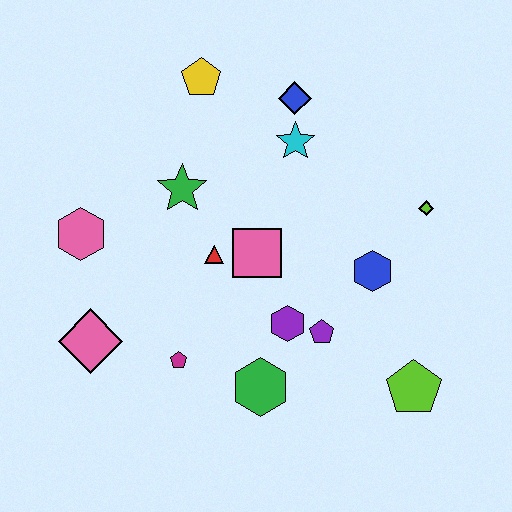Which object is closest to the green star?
The red triangle is closest to the green star.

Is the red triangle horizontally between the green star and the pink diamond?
No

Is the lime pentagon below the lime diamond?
Yes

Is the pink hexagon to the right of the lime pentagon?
No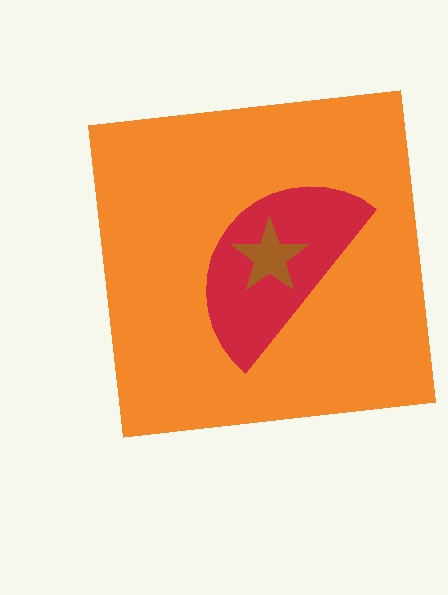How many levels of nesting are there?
3.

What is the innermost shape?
The brown star.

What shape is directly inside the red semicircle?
The brown star.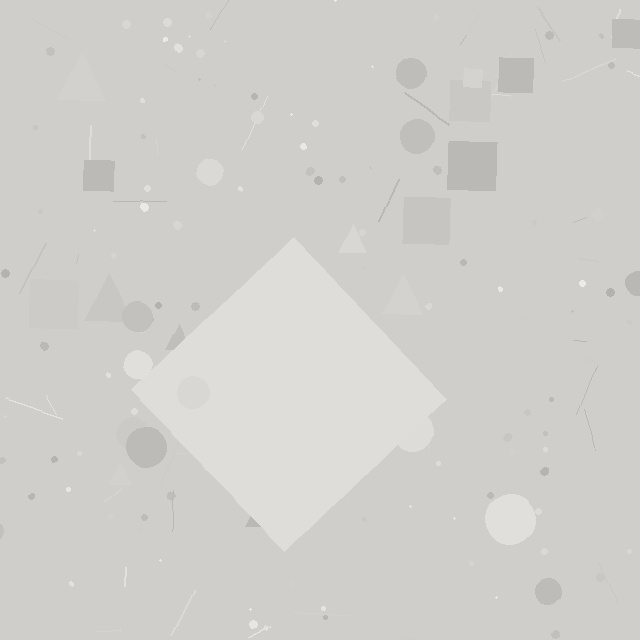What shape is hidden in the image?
A diamond is hidden in the image.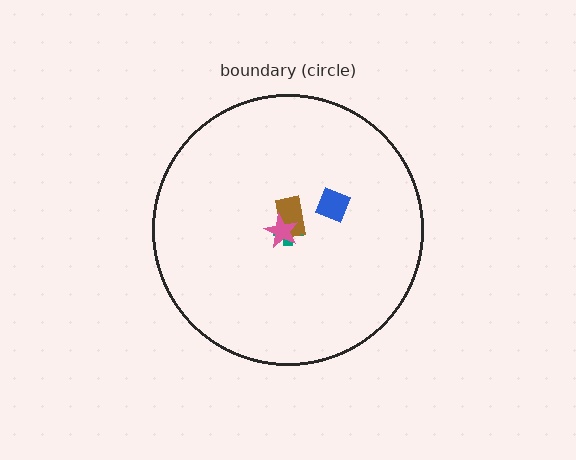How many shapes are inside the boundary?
4 inside, 0 outside.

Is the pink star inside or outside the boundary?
Inside.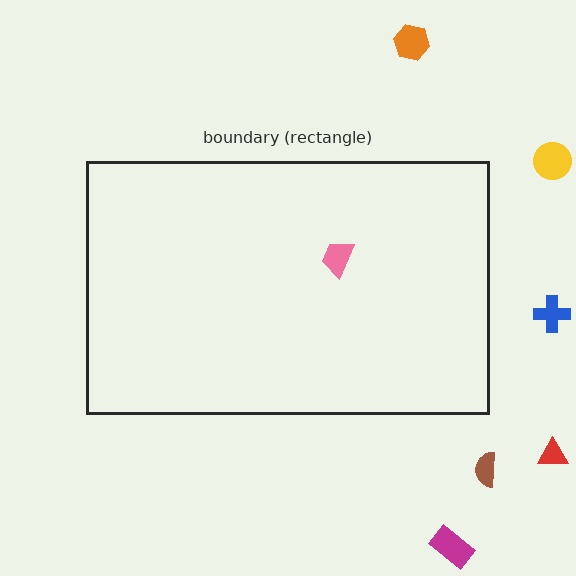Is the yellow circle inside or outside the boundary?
Outside.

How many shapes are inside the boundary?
1 inside, 6 outside.